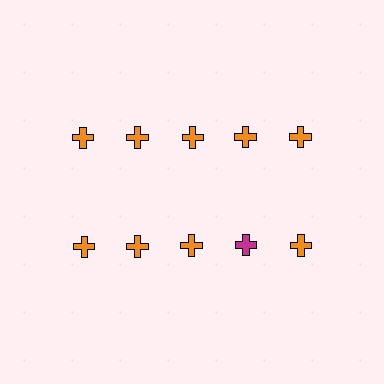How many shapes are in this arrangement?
There are 10 shapes arranged in a grid pattern.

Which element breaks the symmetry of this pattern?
The magenta cross in the second row, second from right column breaks the symmetry. All other shapes are orange crosses.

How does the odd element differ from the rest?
It has a different color: magenta instead of orange.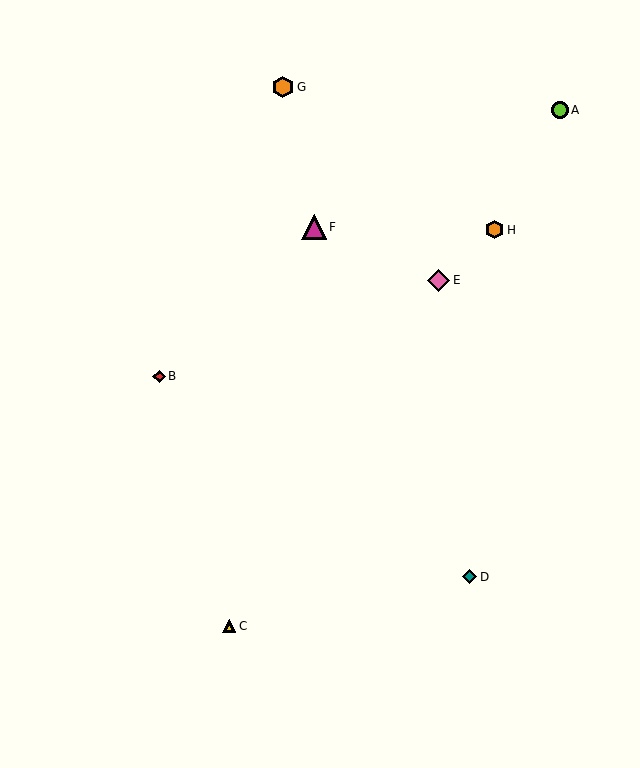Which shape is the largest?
The magenta triangle (labeled F) is the largest.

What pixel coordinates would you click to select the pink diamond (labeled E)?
Click at (439, 280) to select the pink diamond E.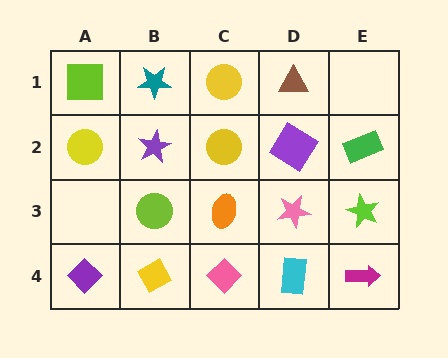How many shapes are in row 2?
5 shapes.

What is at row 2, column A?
A yellow circle.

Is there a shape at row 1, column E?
No, that cell is empty.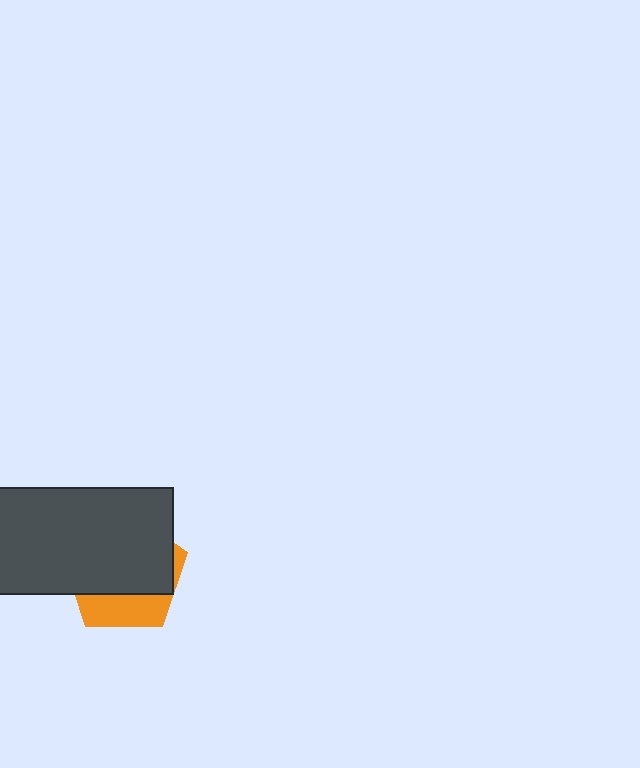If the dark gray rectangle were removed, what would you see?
You would see the complete orange pentagon.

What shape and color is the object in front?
The object in front is a dark gray rectangle.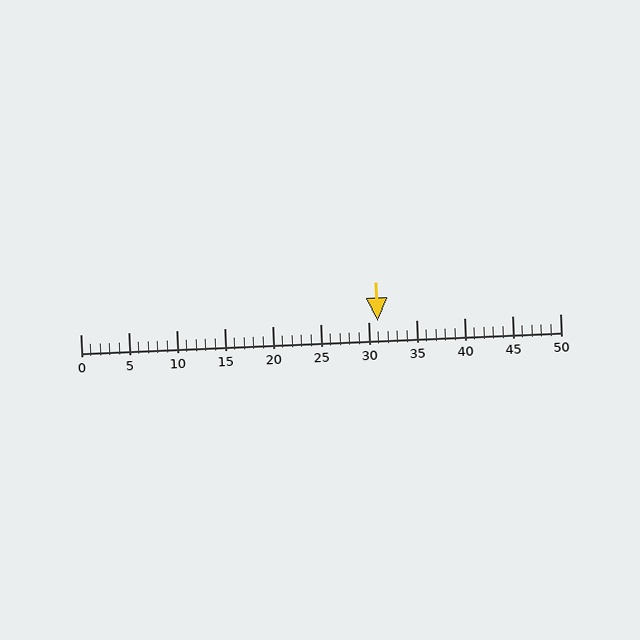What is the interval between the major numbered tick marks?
The major tick marks are spaced 5 units apart.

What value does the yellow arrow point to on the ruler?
The yellow arrow points to approximately 31.